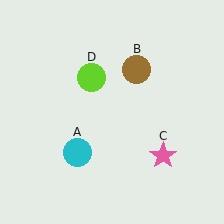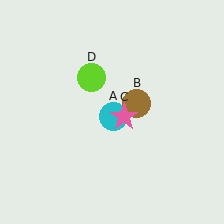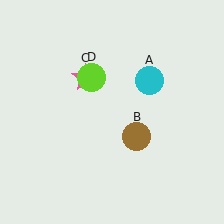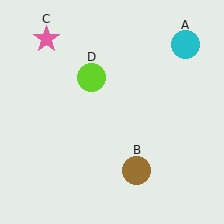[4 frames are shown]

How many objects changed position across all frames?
3 objects changed position: cyan circle (object A), brown circle (object B), pink star (object C).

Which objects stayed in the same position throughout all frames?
Lime circle (object D) remained stationary.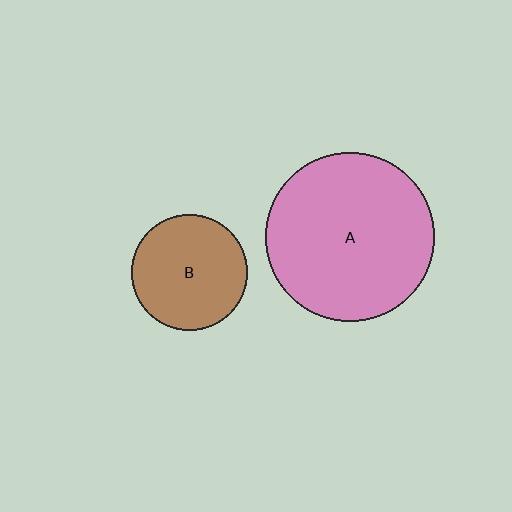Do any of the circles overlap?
No, none of the circles overlap.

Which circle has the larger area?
Circle A (pink).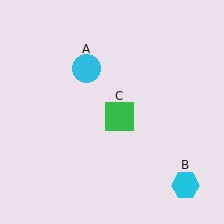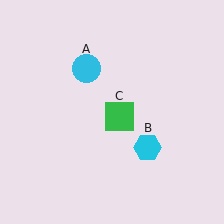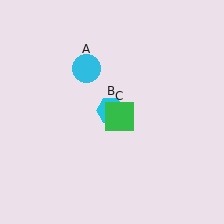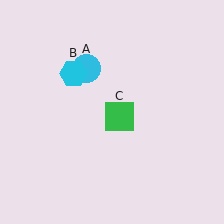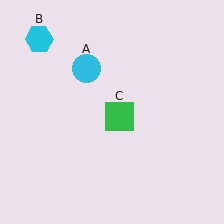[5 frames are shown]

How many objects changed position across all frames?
1 object changed position: cyan hexagon (object B).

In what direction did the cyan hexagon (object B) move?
The cyan hexagon (object B) moved up and to the left.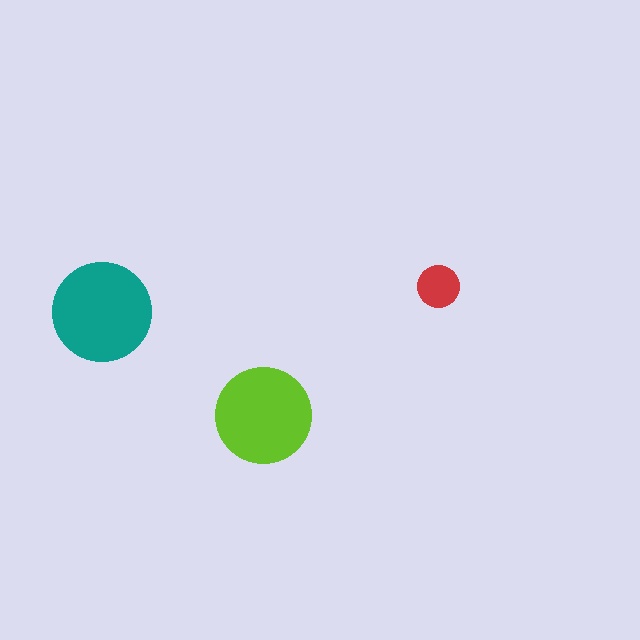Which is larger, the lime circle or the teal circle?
The teal one.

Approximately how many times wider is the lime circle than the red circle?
About 2.5 times wider.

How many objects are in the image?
There are 3 objects in the image.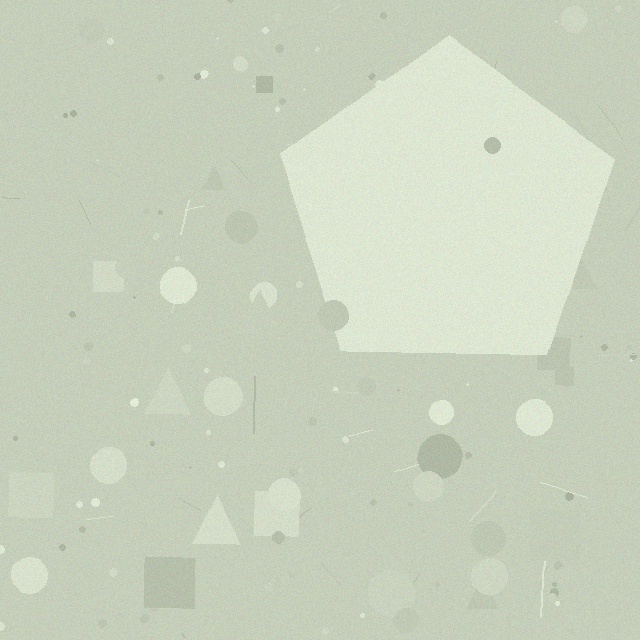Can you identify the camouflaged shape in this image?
The camouflaged shape is a pentagon.